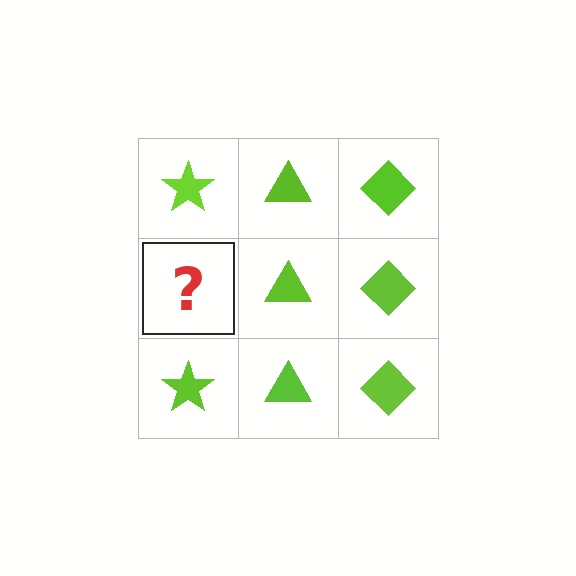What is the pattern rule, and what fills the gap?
The rule is that each column has a consistent shape. The gap should be filled with a lime star.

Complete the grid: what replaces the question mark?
The question mark should be replaced with a lime star.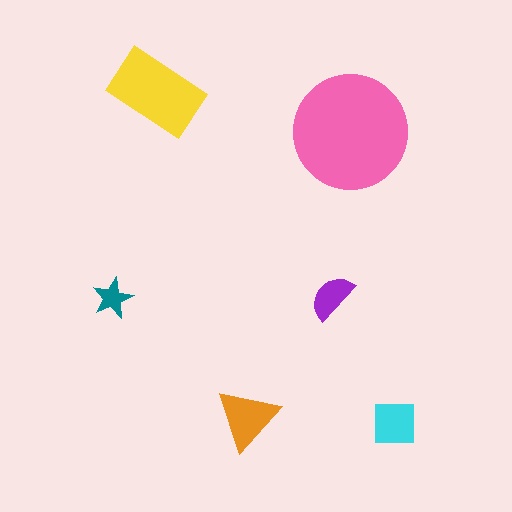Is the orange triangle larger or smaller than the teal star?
Larger.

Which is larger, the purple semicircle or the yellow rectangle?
The yellow rectangle.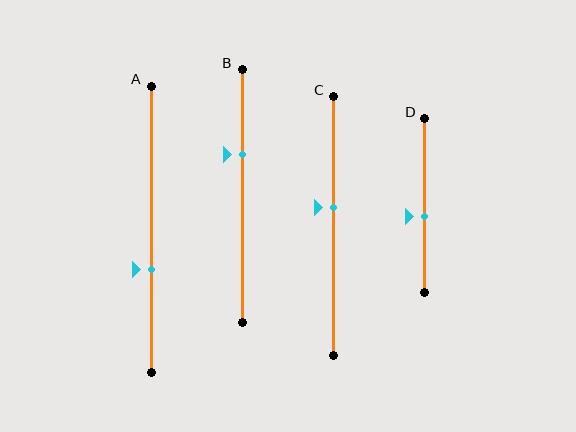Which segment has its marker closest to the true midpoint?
Segment D has its marker closest to the true midpoint.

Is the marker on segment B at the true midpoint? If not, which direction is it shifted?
No, the marker on segment B is shifted upward by about 17% of the segment length.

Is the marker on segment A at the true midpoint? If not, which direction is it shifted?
No, the marker on segment A is shifted downward by about 14% of the segment length.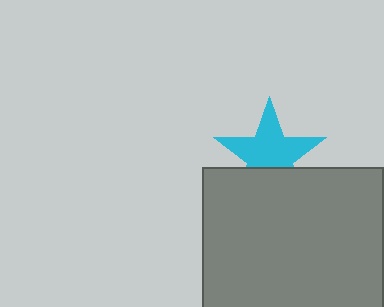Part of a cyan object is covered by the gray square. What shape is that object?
It is a star.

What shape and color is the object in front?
The object in front is a gray square.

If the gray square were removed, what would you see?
You would see the complete cyan star.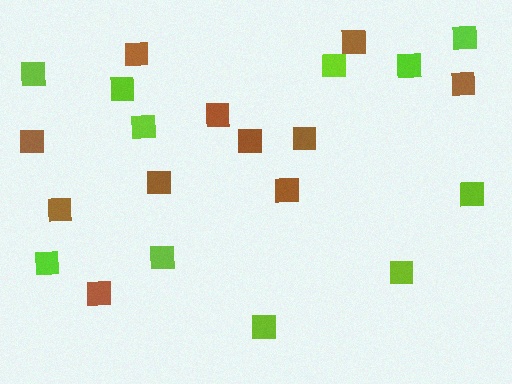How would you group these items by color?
There are 2 groups: one group of brown squares (11) and one group of lime squares (11).